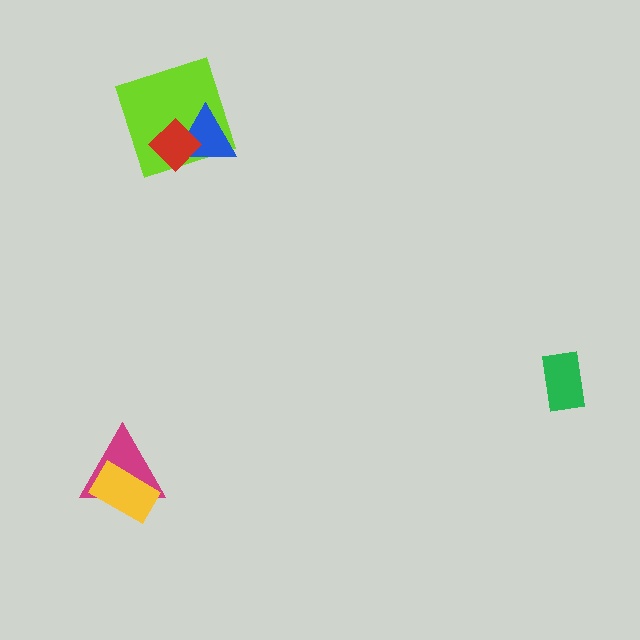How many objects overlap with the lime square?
2 objects overlap with the lime square.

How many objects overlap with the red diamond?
2 objects overlap with the red diamond.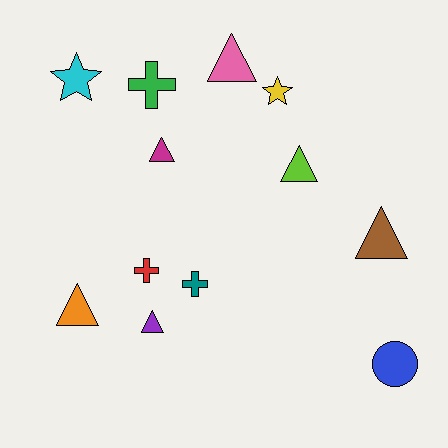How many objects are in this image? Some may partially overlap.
There are 12 objects.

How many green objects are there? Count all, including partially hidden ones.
There is 1 green object.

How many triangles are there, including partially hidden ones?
There are 6 triangles.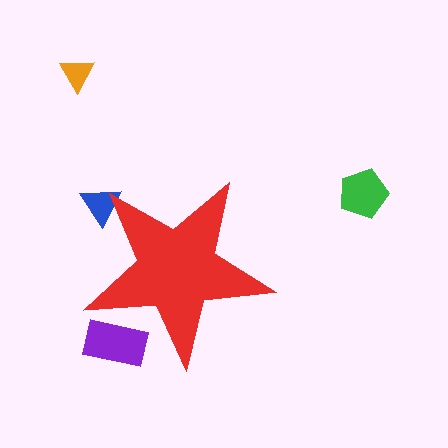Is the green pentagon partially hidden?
No, the green pentagon is fully visible.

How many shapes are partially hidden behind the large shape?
2 shapes are partially hidden.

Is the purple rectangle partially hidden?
Yes, the purple rectangle is partially hidden behind the red star.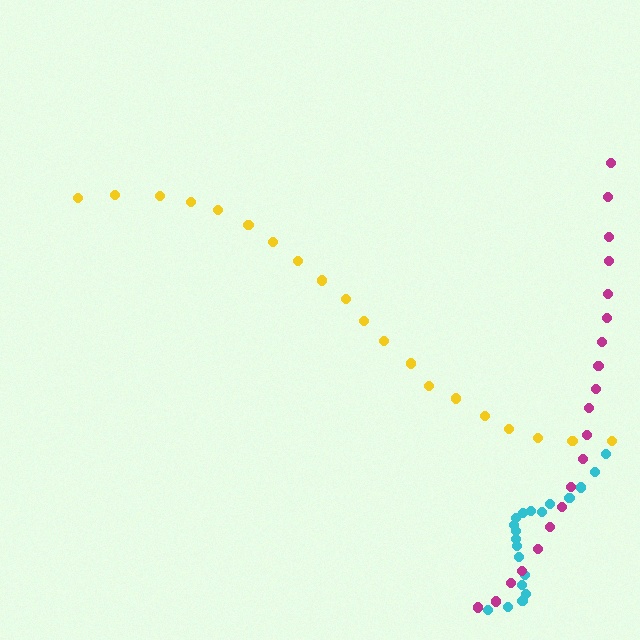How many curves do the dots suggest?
There are 3 distinct paths.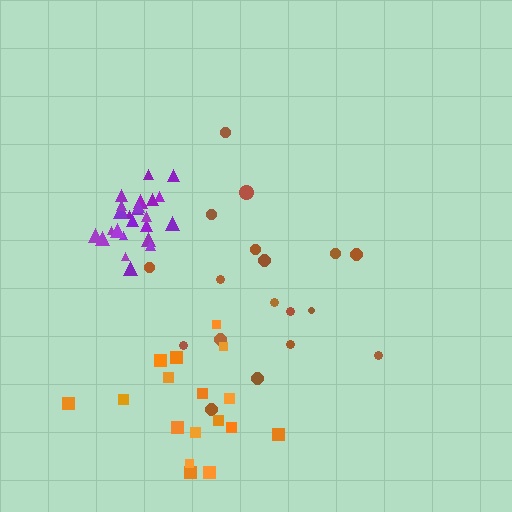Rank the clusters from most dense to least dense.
purple, orange, brown.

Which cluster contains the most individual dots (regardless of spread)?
Purple (27).